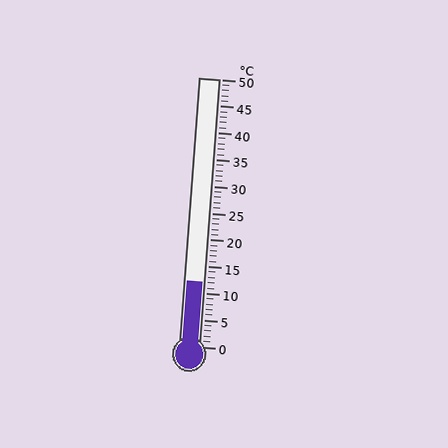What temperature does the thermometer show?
The thermometer shows approximately 12°C.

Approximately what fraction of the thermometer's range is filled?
The thermometer is filled to approximately 25% of its range.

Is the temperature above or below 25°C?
The temperature is below 25°C.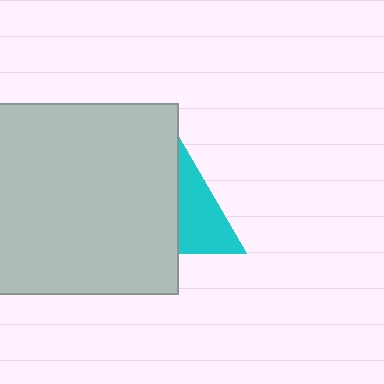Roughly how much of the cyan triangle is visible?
About half of it is visible (roughly 49%).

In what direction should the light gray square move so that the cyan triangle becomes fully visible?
The light gray square should move left. That is the shortest direction to clear the overlap and leave the cyan triangle fully visible.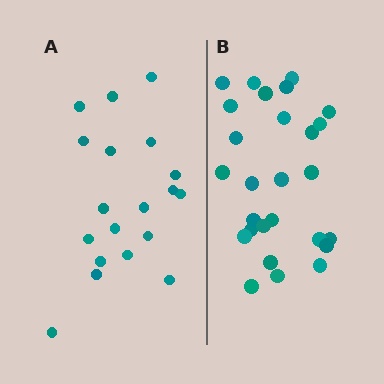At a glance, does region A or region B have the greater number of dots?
Region B (the right region) has more dots.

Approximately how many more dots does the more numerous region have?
Region B has roughly 8 or so more dots than region A.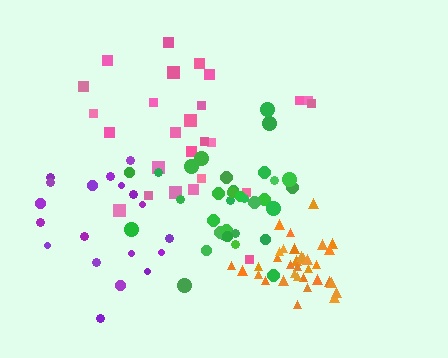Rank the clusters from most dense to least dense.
orange, green, purple, pink.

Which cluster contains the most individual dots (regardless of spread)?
Orange (34).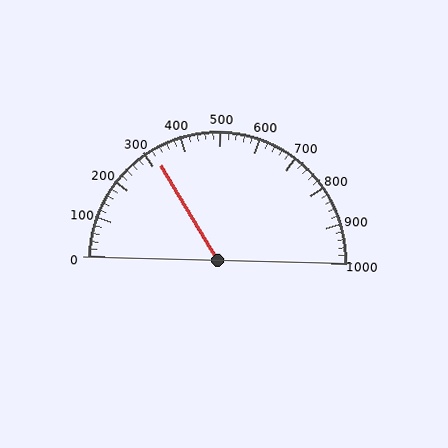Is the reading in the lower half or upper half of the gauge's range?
The reading is in the lower half of the range (0 to 1000).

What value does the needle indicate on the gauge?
The needle indicates approximately 320.